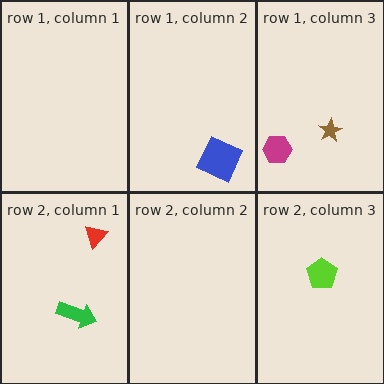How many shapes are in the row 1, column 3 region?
2.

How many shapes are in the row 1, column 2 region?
1.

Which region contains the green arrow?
The row 2, column 1 region.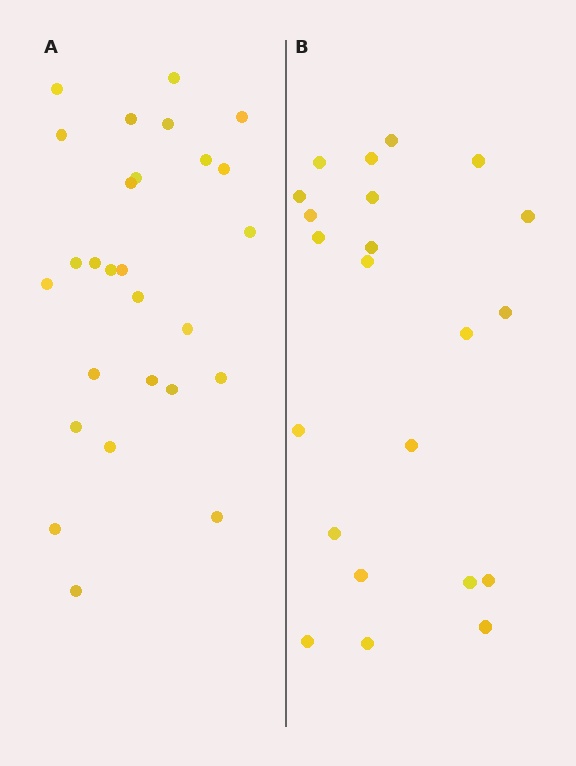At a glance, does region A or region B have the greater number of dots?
Region A (the left region) has more dots.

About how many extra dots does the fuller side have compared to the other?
Region A has about 5 more dots than region B.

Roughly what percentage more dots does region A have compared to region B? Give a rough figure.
About 25% more.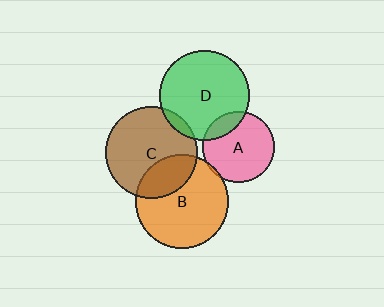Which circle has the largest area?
Circle B (orange).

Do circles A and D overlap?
Yes.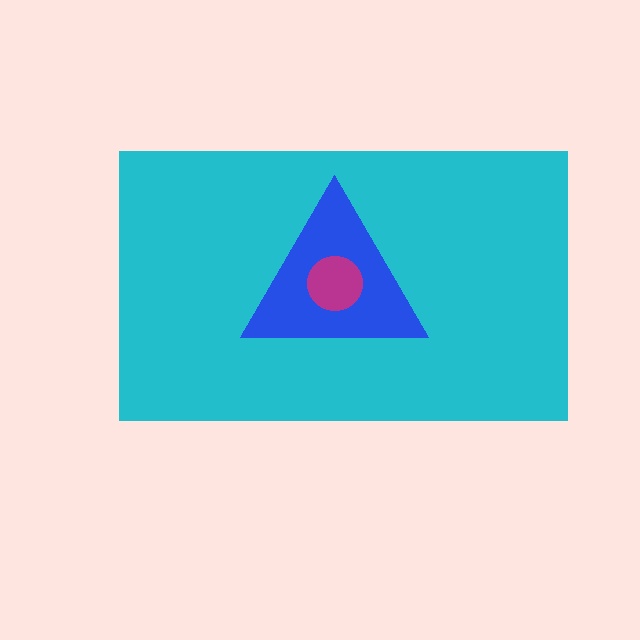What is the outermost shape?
The cyan rectangle.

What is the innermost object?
The magenta circle.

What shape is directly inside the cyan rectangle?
The blue triangle.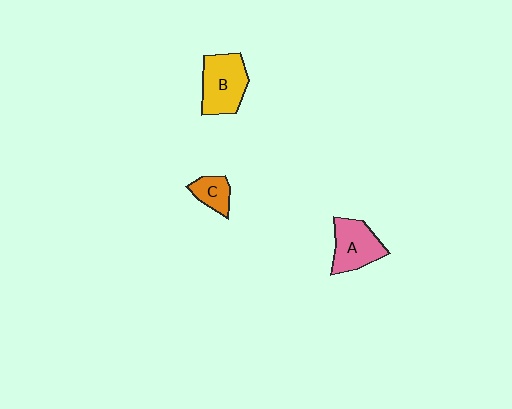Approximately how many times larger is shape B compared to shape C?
Approximately 2.1 times.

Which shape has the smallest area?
Shape C (orange).